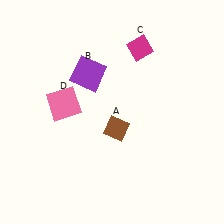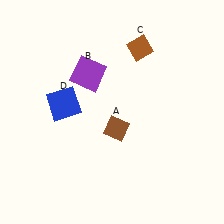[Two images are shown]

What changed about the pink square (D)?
In Image 1, D is pink. In Image 2, it changed to blue.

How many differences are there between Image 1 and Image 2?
There are 2 differences between the two images.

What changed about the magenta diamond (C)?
In Image 1, C is magenta. In Image 2, it changed to brown.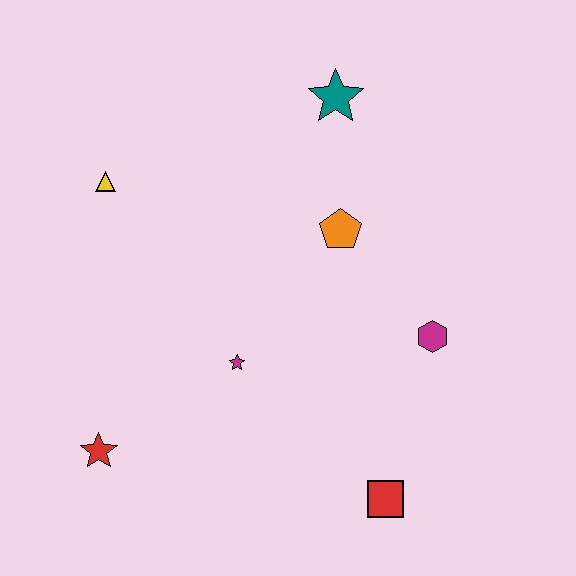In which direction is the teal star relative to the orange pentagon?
The teal star is above the orange pentagon.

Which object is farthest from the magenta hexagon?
The yellow triangle is farthest from the magenta hexagon.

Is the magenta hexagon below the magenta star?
No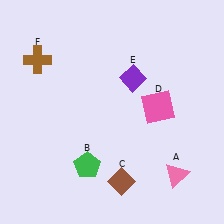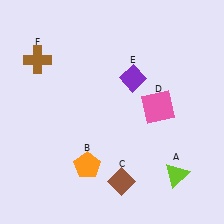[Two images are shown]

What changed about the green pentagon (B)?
In Image 1, B is green. In Image 2, it changed to orange.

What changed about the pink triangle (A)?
In Image 1, A is pink. In Image 2, it changed to lime.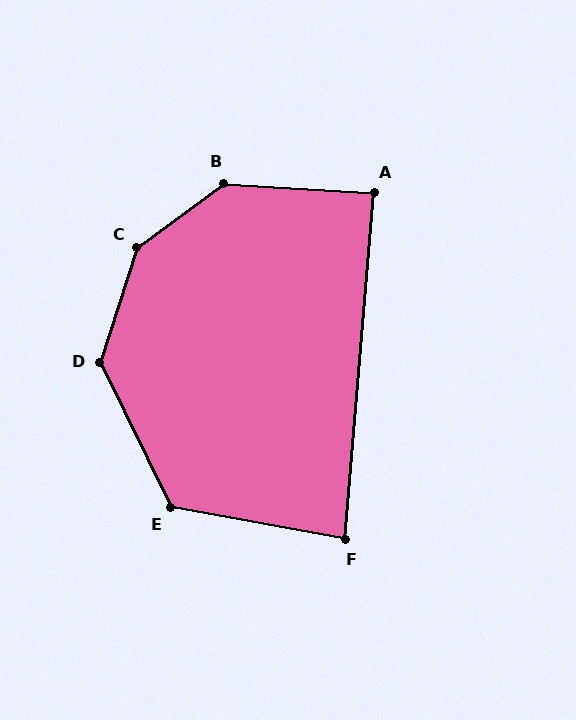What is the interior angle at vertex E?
Approximately 126 degrees (obtuse).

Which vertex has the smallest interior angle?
F, at approximately 84 degrees.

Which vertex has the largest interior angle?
C, at approximately 145 degrees.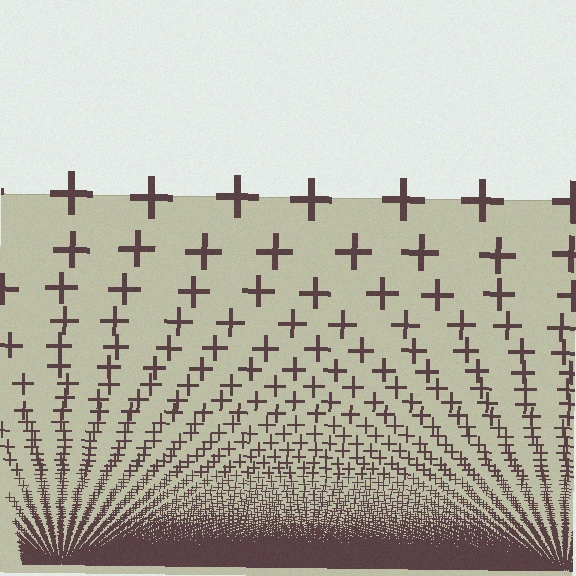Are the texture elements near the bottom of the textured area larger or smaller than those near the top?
Smaller. The gradient is inverted — elements near the bottom are smaller and denser.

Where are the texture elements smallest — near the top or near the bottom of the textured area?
Near the bottom.